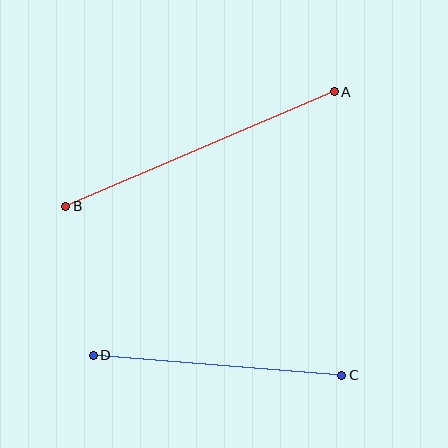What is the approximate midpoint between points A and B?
The midpoint is at approximately (200, 149) pixels.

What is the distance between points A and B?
The distance is approximately 292 pixels.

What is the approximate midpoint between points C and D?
The midpoint is at approximately (218, 365) pixels.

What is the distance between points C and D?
The distance is approximately 249 pixels.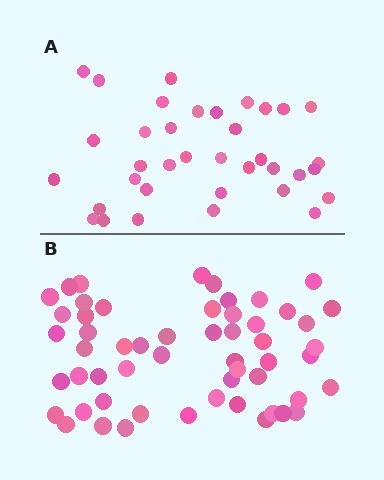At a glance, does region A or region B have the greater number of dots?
Region B (the bottom region) has more dots.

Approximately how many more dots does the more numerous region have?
Region B has approximately 20 more dots than region A.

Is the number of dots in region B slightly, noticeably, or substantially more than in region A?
Region B has substantially more. The ratio is roughly 1.5 to 1.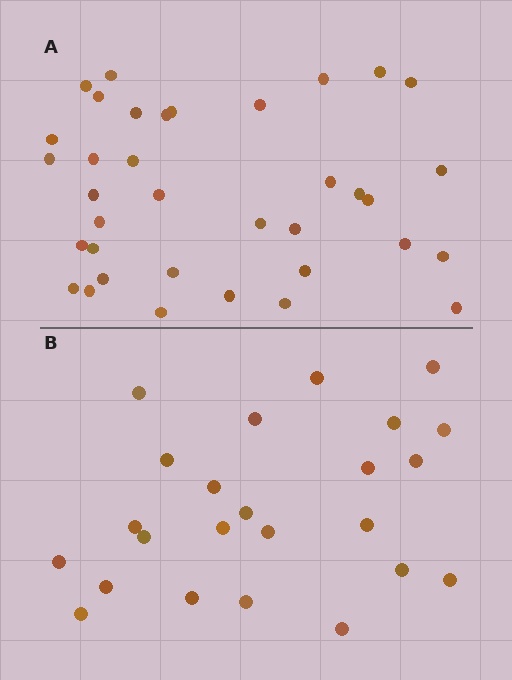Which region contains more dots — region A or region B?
Region A (the top region) has more dots.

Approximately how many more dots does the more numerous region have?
Region A has roughly 12 or so more dots than region B.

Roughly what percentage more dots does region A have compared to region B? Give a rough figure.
About 50% more.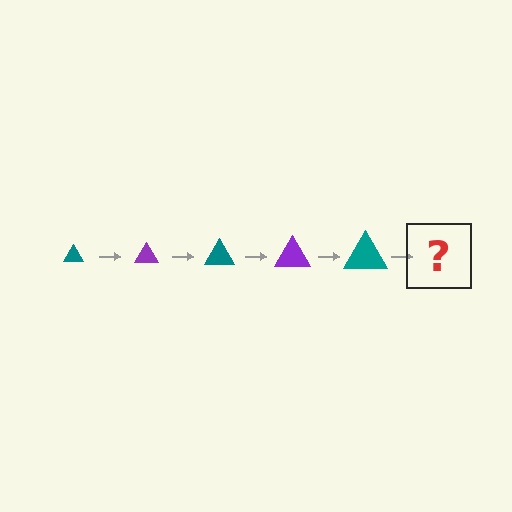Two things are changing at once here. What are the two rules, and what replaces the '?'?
The two rules are that the triangle grows larger each step and the color cycles through teal and purple. The '?' should be a purple triangle, larger than the previous one.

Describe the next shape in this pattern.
It should be a purple triangle, larger than the previous one.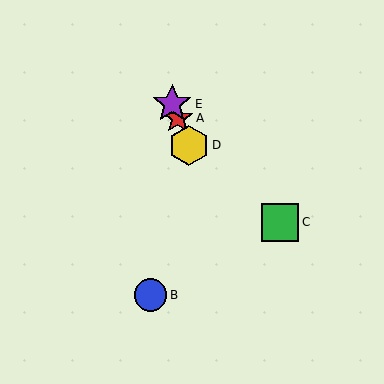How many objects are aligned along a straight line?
3 objects (A, D, E) are aligned along a straight line.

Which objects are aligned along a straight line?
Objects A, D, E are aligned along a straight line.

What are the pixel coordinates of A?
Object A is at (178, 118).